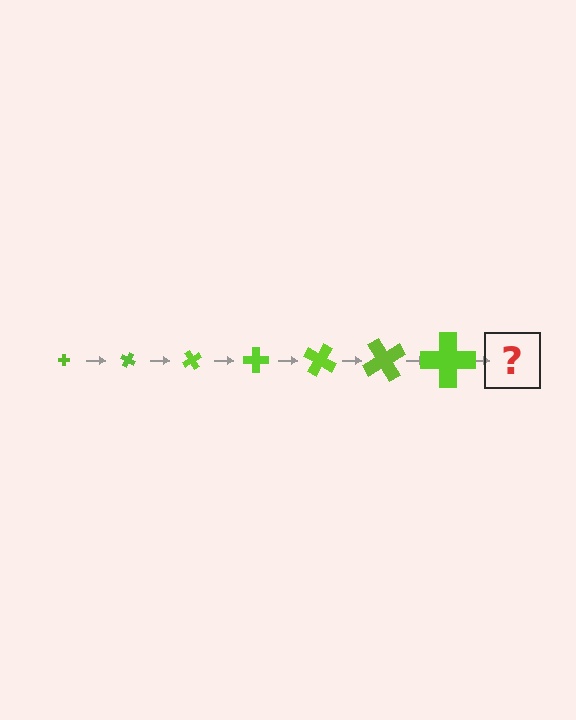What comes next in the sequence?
The next element should be a cross, larger than the previous one and rotated 210 degrees from the start.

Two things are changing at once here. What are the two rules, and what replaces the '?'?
The two rules are that the cross grows larger each step and it rotates 30 degrees each step. The '?' should be a cross, larger than the previous one and rotated 210 degrees from the start.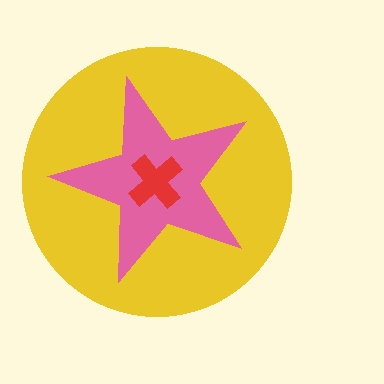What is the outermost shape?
The yellow circle.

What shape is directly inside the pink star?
The red cross.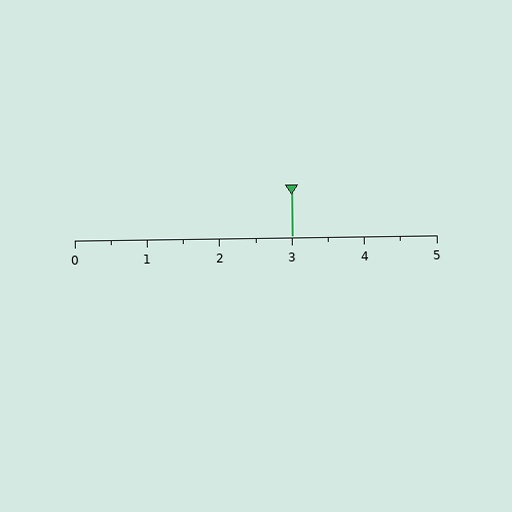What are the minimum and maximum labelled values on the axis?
The axis runs from 0 to 5.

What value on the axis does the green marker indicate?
The marker indicates approximately 3.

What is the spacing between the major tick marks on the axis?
The major ticks are spaced 1 apart.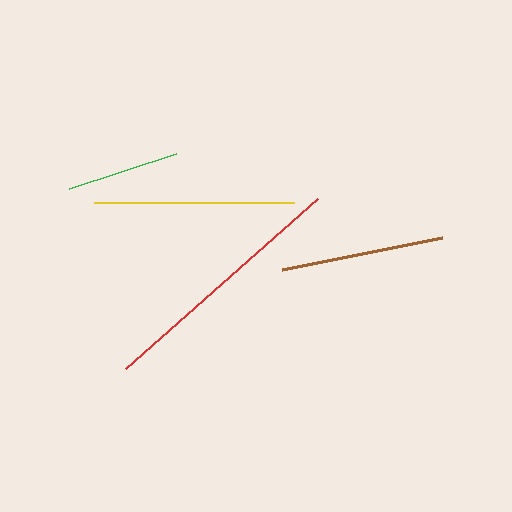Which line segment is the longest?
The red line is the longest at approximately 256 pixels.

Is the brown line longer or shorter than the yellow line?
The yellow line is longer than the brown line.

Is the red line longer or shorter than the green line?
The red line is longer than the green line.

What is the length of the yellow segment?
The yellow segment is approximately 200 pixels long.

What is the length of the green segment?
The green segment is approximately 112 pixels long.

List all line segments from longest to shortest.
From longest to shortest: red, yellow, brown, green.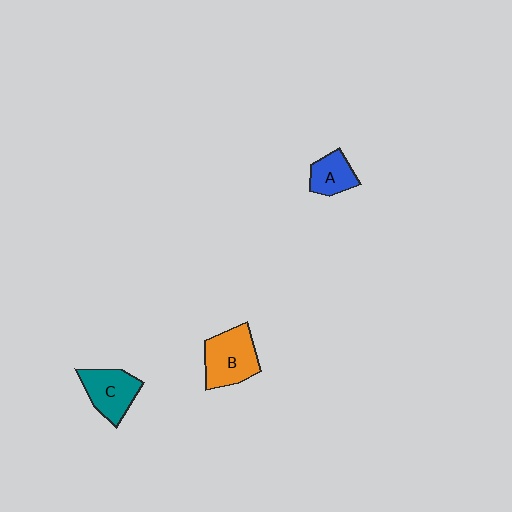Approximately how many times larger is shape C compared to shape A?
Approximately 1.4 times.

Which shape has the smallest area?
Shape A (blue).